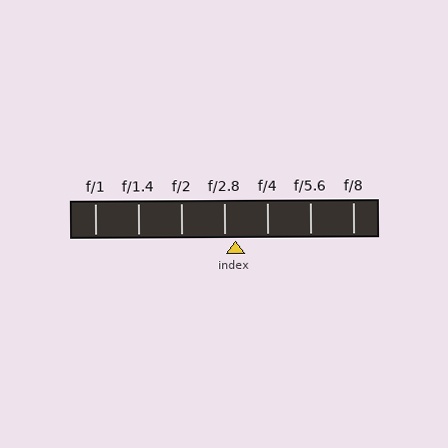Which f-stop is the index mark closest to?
The index mark is closest to f/2.8.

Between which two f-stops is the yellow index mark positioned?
The index mark is between f/2.8 and f/4.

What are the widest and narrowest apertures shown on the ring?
The widest aperture shown is f/1 and the narrowest is f/8.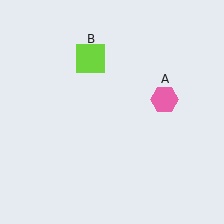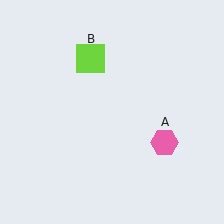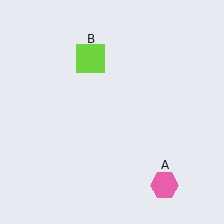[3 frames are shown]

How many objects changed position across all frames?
1 object changed position: pink hexagon (object A).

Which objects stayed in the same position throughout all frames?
Lime square (object B) remained stationary.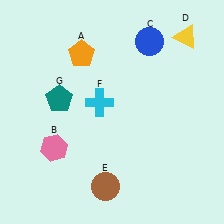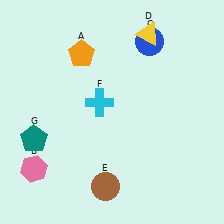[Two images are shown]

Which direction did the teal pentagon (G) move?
The teal pentagon (G) moved down.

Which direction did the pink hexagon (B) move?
The pink hexagon (B) moved down.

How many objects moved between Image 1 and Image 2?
3 objects moved between the two images.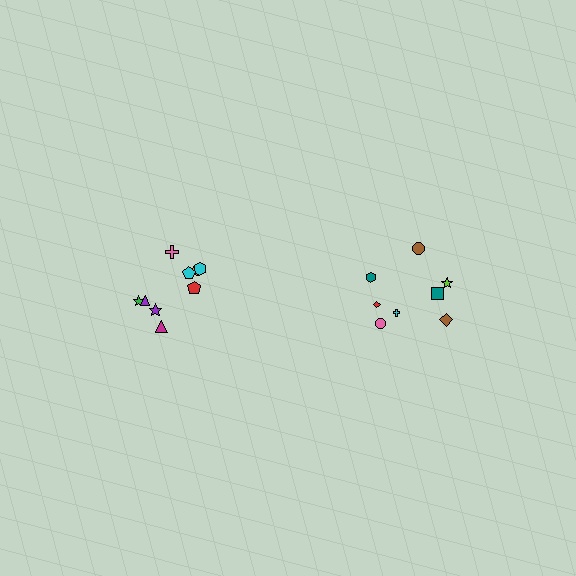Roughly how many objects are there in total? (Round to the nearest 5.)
Roughly 20 objects in total.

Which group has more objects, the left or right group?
The left group.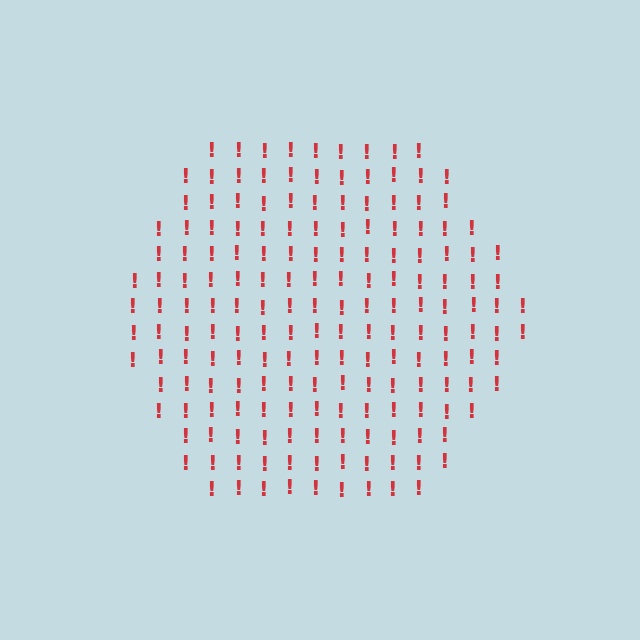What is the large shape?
The large shape is a hexagon.